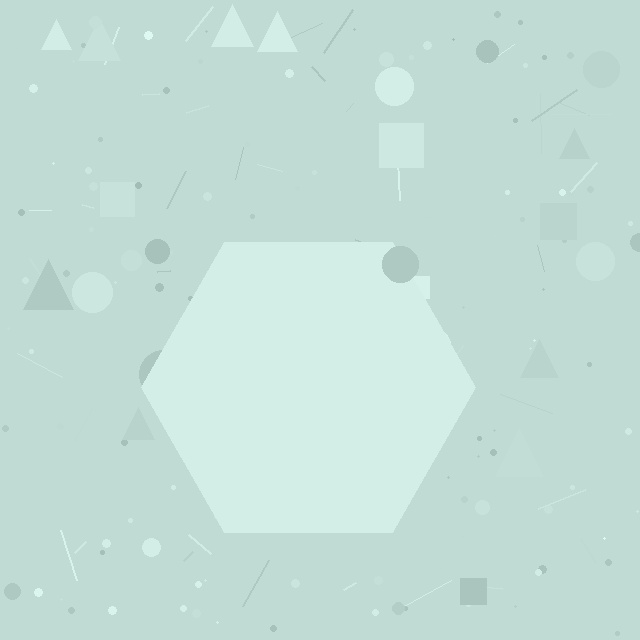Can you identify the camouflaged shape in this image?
The camouflaged shape is a hexagon.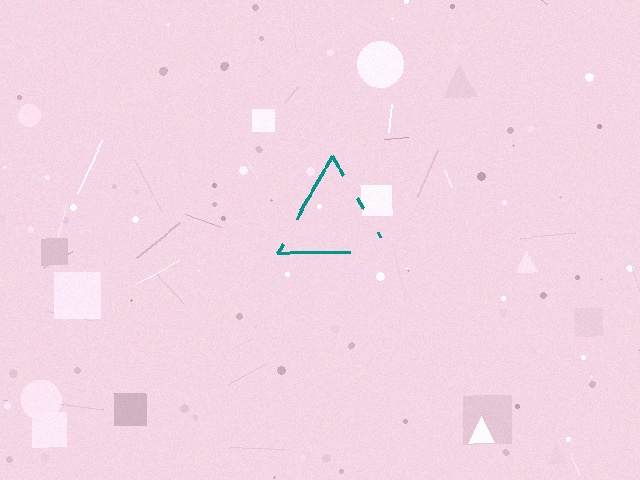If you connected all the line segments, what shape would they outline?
They would outline a triangle.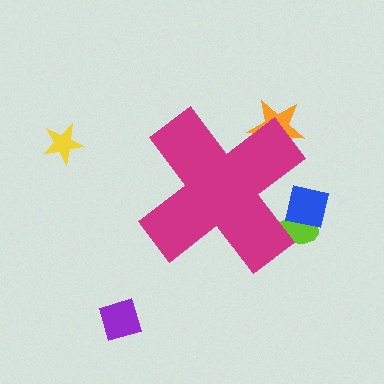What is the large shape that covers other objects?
A magenta cross.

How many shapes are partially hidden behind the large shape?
3 shapes are partially hidden.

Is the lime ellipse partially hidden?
Yes, the lime ellipse is partially hidden behind the magenta cross.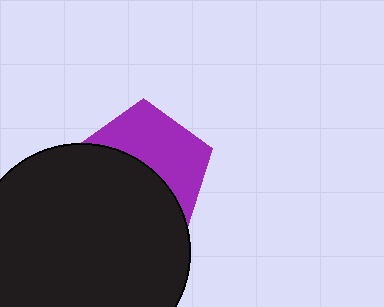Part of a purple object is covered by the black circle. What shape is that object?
It is a pentagon.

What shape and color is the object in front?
The object in front is a black circle.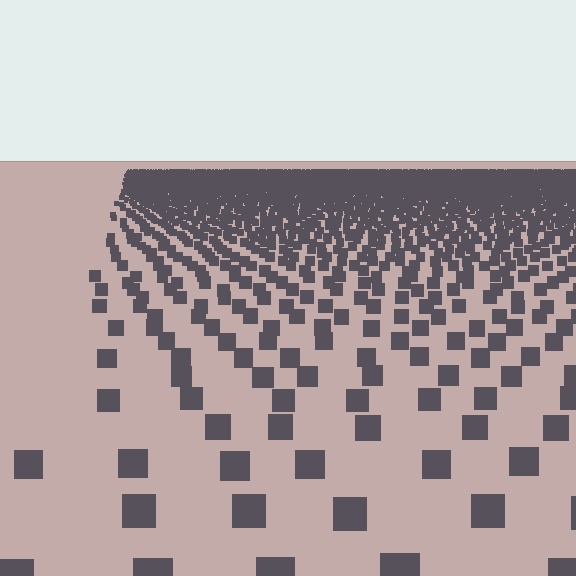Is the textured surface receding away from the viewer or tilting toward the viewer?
The surface is receding away from the viewer. Texture elements get smaller and denser toward the top.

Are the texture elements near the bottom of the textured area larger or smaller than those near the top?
Larger. Near the bottom, elements are closer to the viewer and appear at a bigger on-screen size.